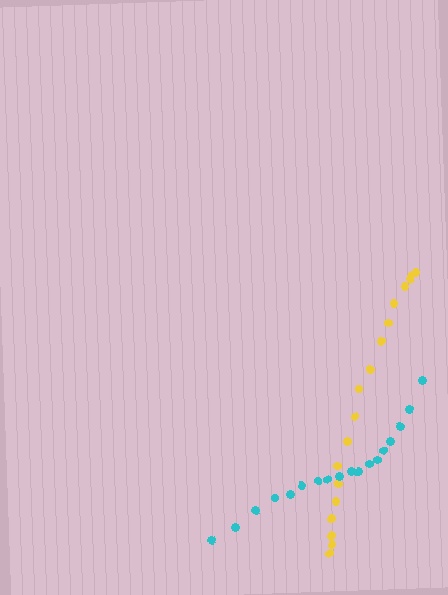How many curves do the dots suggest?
There are 2 distinct paths.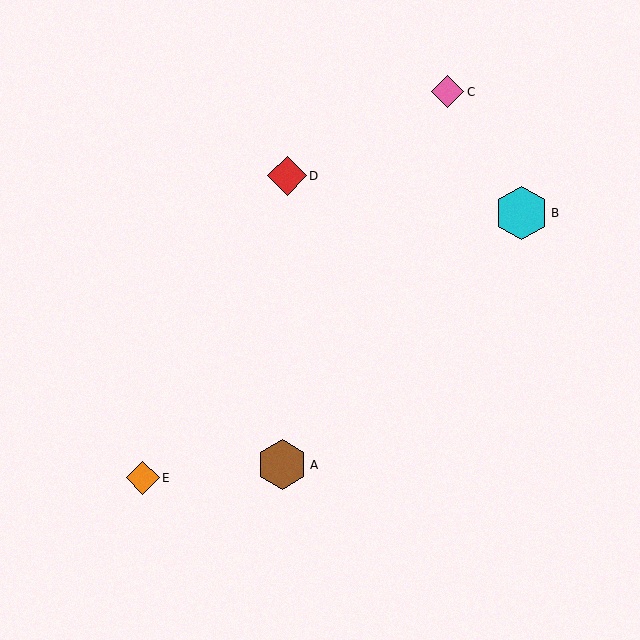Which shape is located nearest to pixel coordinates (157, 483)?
The orange diamond (labeled E) at (143, 478) is nearest to that location.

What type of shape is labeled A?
Shape A is a brown hexagon.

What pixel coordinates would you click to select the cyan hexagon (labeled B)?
Click at (521, 213) to select the cyan hexagon B.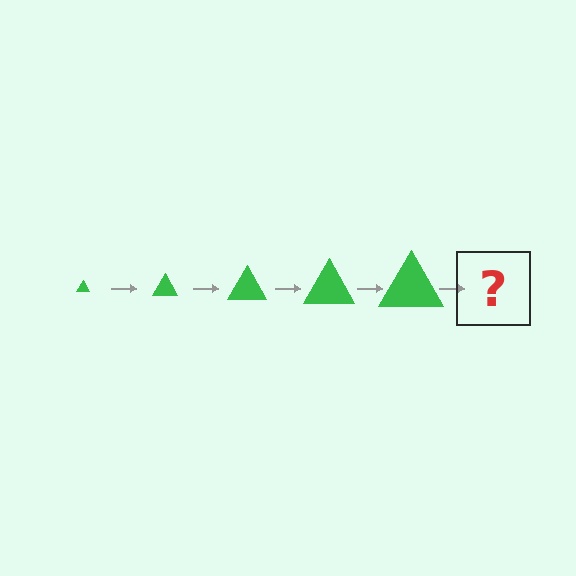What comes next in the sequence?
The next element should be a green triangle, larger than the previous one.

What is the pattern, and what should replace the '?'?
The pattern is that the triangle gets progressively larger each step. The '?' should be a green triangle, larger than the previous one.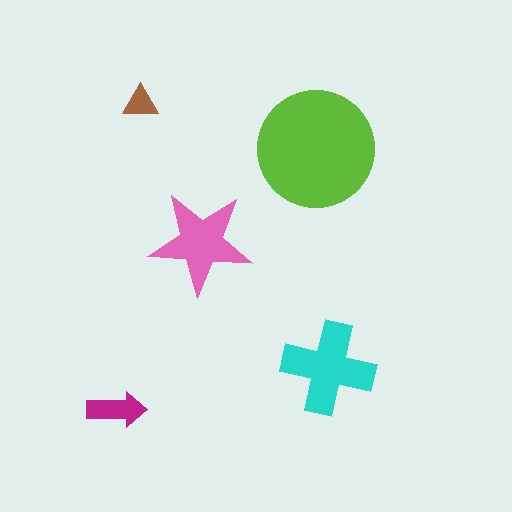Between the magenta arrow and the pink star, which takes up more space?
The pink star.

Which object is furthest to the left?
The magenta arrow is leftmost.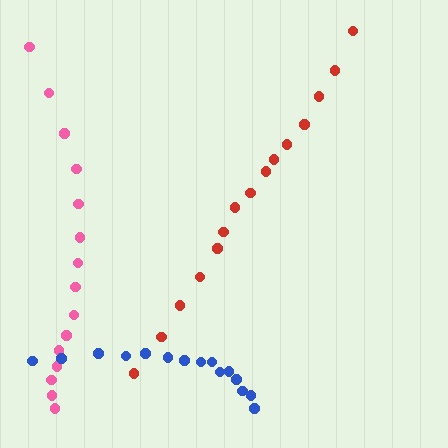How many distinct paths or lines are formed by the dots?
There are 3 distinct paths.